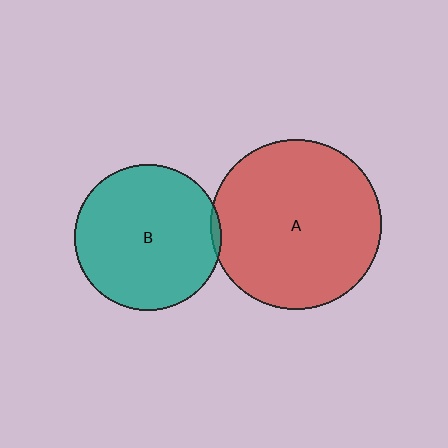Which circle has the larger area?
Circle A (red).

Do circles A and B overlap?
Yes.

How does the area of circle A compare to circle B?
Approximately 1.4 times.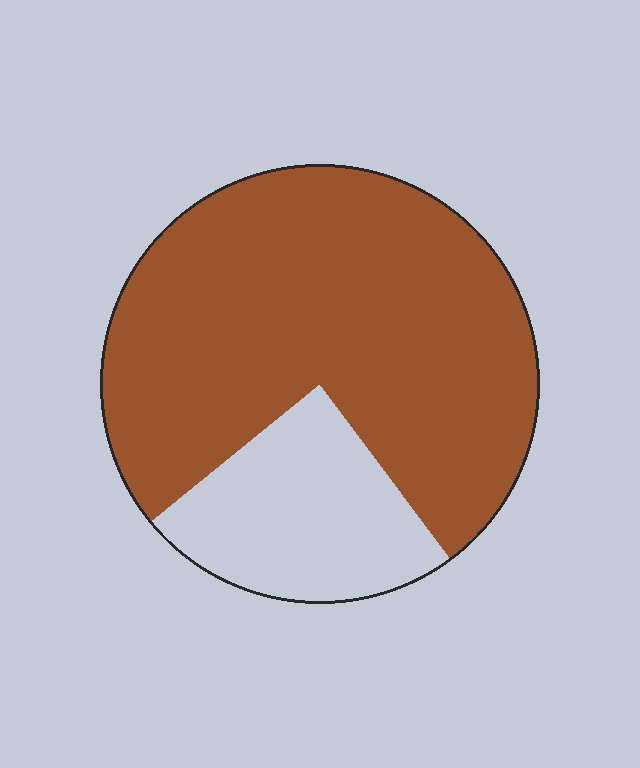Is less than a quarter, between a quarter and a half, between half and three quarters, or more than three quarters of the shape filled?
More than three quarters.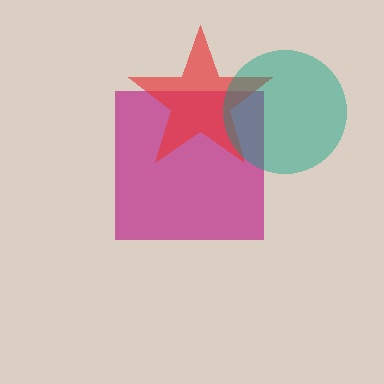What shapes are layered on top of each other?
The layered shapes are: a magenta square, a red star, a teal circle.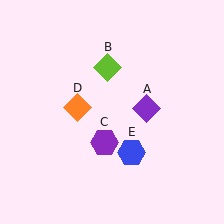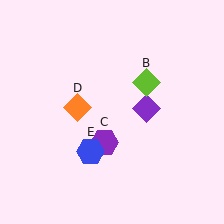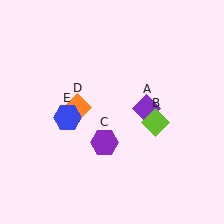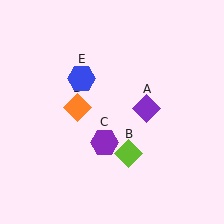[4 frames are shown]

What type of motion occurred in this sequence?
The lime diamond (object B), blue hexagon (object E) rotated clockwise around the center of the scene.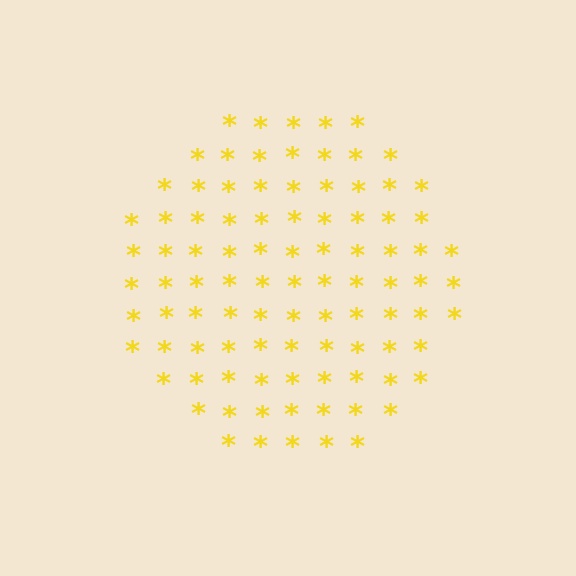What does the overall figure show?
The overall figure shows a circle.